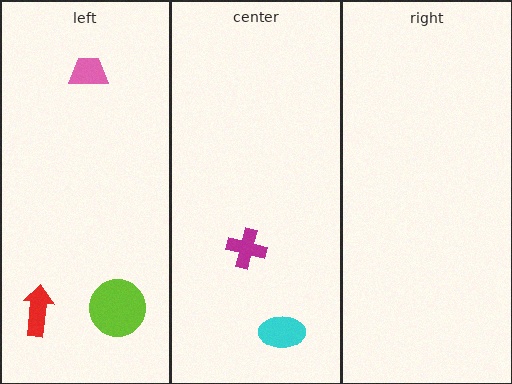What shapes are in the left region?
The lime circle, the pink trapezoid, the red arrow.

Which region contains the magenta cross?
The center region.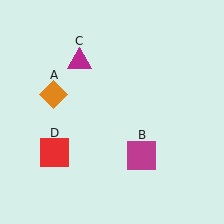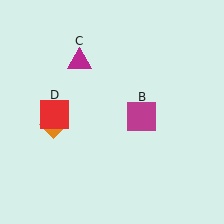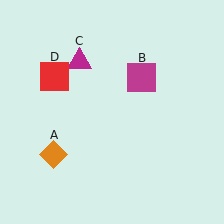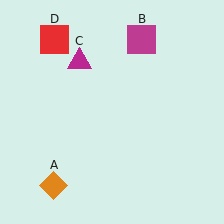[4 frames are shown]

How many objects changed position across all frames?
3 objects changed position: orange diamond (object A), magenta square (object B), red square (object D).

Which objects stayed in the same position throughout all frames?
Magenta triangle (object C) remained stationary.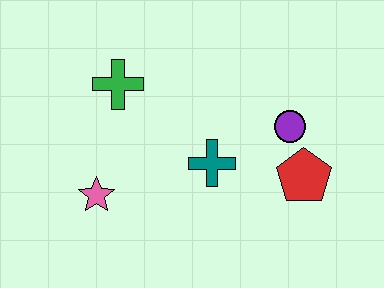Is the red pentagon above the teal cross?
No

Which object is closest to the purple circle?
The red pentagon is closest to the purple circle.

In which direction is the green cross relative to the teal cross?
The green cross is to the left of the teal cross.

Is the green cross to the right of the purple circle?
No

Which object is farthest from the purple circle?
The pink star is farthest from the purple circle.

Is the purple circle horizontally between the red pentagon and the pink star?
Yes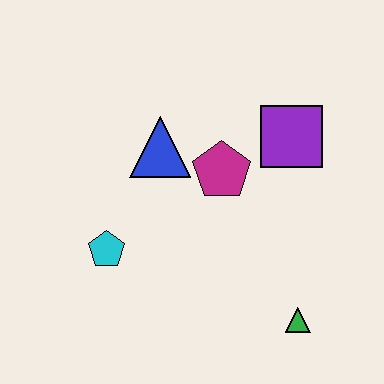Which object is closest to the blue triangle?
The magenta pentagon is closest to the blue triangle.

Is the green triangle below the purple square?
Yes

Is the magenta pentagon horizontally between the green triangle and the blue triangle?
Yes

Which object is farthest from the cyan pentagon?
The purple square is farthest from the cyan pentagon.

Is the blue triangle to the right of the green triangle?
No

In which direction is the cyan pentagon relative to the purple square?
The cyan pentagon is to the left of the purple square.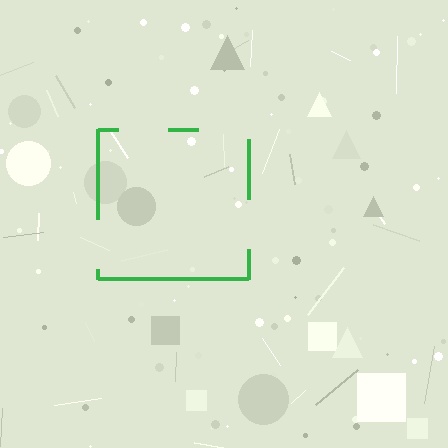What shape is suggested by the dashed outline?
The dashed outline suggests a square.